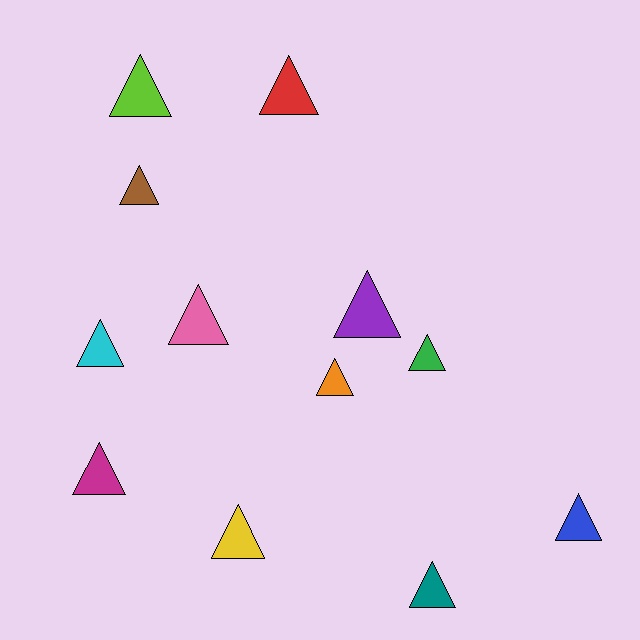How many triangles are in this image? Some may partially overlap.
There are 12 triangles.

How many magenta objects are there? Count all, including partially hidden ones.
There is 1 magenta object.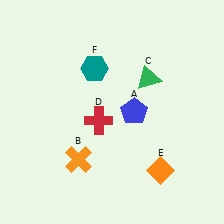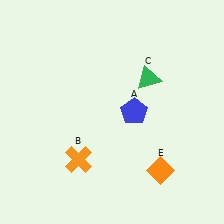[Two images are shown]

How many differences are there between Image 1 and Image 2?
There are 2 differences between the two images.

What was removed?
The red cross (D), the teal hexagon (F) were removed in Image 2.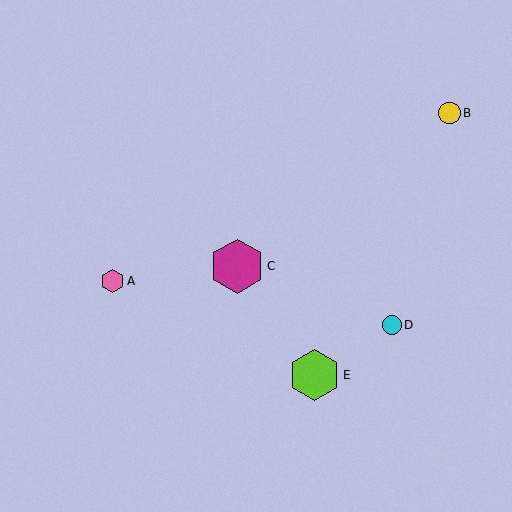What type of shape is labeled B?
Shape B is a yellow circle.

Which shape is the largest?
The magenta hexagon (labeled C) is the largest.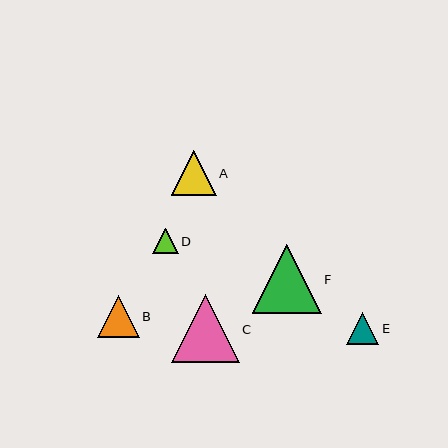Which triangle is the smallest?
Triangle D is the smallest with a size of approximately 25 pixels.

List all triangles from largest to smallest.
From largest to smallest: F, C, A, B, E, D.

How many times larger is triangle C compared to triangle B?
Triangle C is approximately 1.6 times the size of triangle B.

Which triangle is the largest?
Triangle F is the largest with a size of approximately 69 pixels.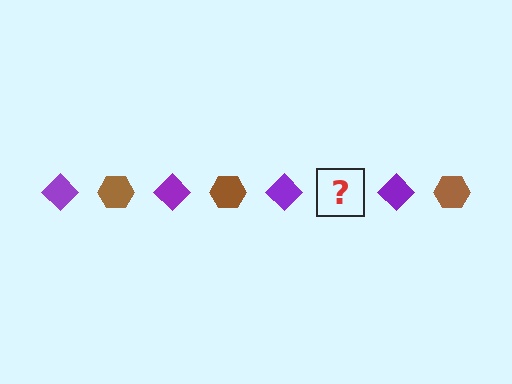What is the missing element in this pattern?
The missing element is a brown hexagon.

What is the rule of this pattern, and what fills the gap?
The rule is that the pattern alternates between purple diamond and brown hexagon. The gap should be filled with a brown hexagon.